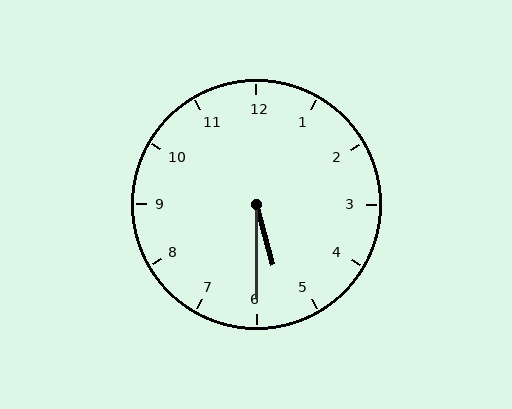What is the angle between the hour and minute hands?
Approximately 15 degrees.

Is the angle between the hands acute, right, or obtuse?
It is acute.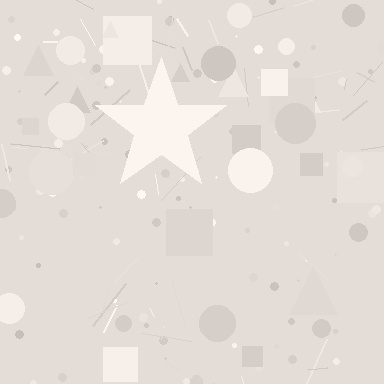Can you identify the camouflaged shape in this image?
The camouflaged shape is a star.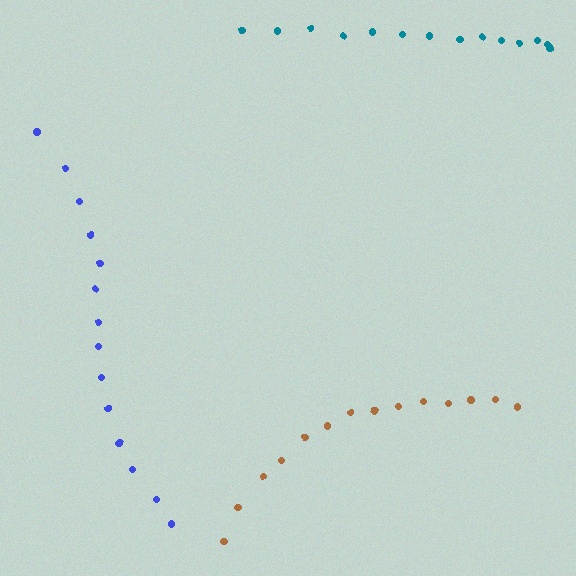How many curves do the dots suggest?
There are 3 distinct paths.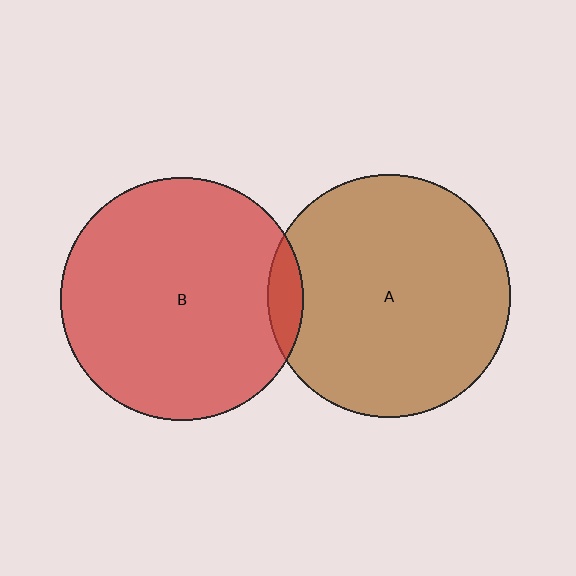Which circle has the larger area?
Circle B (red).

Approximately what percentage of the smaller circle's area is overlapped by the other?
Approximately 5%.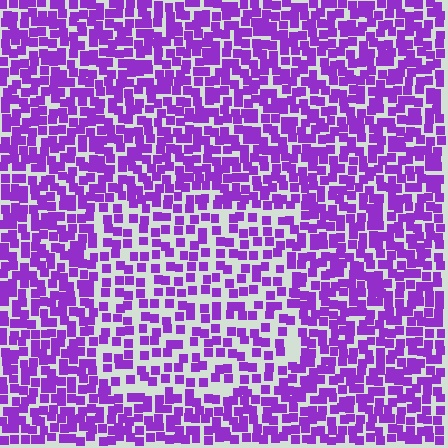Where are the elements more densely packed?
The elements are more densely packed outside the rectangle boundary.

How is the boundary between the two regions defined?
The boundary is defined by a change in element density (approximately 1.7x ratio). All elements are the same color, size, and shape.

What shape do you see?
I see a rectangle.